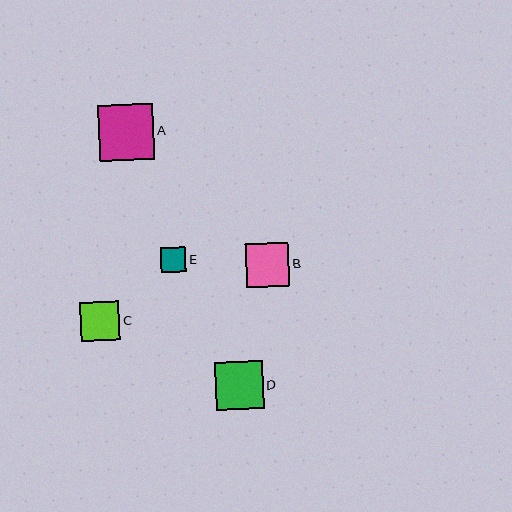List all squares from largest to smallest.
From largest to smallest: A, D, B, C, E.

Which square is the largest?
Square A is the largest with a size of approximately 56 pixels.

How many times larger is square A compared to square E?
Square A is approximately 2.2 times the size of square E.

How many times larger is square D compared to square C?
Square D is approximately 1.2 times the size of square C.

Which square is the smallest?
Square E is the smallest with a size of approximately 25 pixels.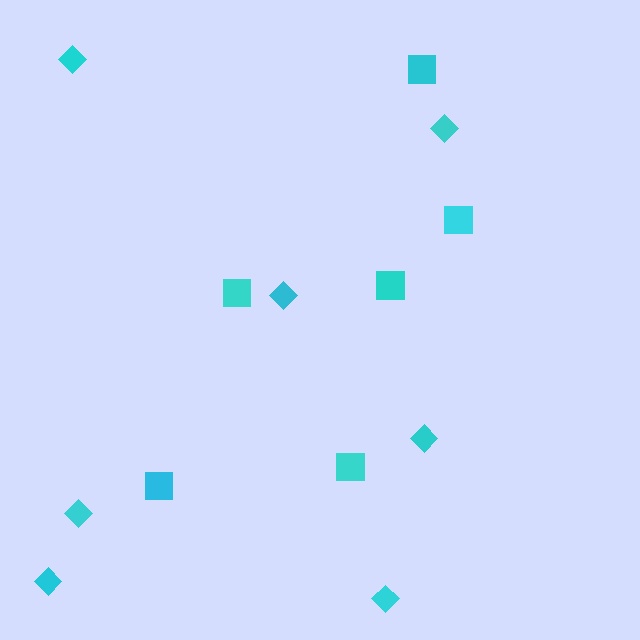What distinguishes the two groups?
There are 2 groups: one group of squares (6) and one group of diamonds (7).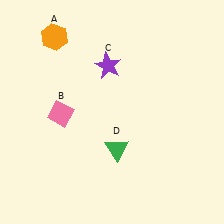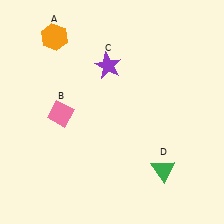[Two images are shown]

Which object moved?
The green triangle (D) moved right.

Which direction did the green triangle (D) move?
The green triangle (D) moved right.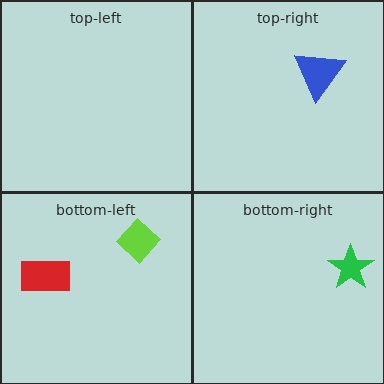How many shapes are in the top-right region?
1.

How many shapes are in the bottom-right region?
1.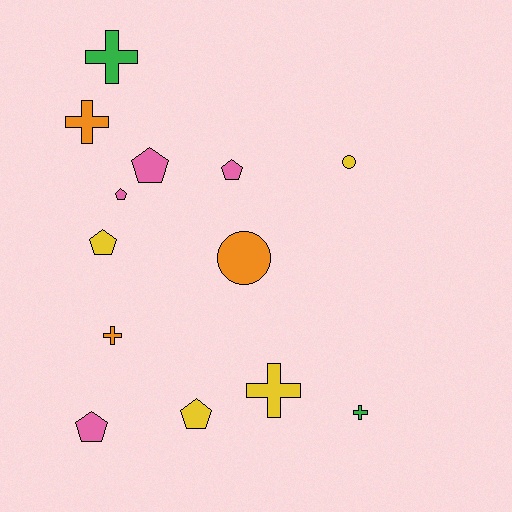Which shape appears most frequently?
Pentagon, with 6 objects.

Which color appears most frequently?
Pink, with 4 objects.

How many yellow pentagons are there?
There are 2 yellow pentagons.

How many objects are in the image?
There are 13 objects.